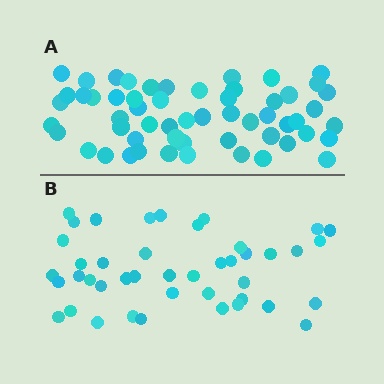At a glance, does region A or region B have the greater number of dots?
Region A (the top region) has more dots.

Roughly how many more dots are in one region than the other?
Region A has approximately 15 more dots than region B.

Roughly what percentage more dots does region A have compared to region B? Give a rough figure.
About 30% more.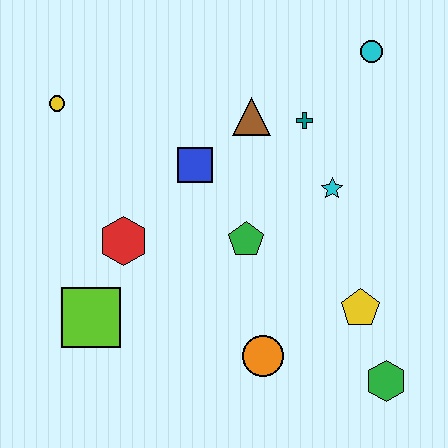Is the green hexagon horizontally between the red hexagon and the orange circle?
No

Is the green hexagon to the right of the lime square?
Yes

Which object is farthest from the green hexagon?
The yellow circle is farthest from the green hexagon.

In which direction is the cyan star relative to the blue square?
The cyan star is to the right of the blue square.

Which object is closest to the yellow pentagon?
The green hexagon is closest to the yellow pentagon.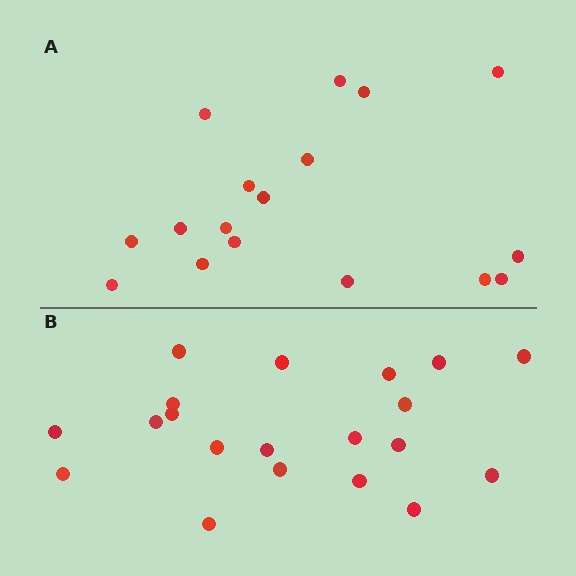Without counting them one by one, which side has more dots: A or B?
Region B (the bottom region) has more dots.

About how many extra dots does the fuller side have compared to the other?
Region B has just a few more — roughly 2 or 3 more dots than region A.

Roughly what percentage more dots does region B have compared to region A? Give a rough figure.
About 20% more.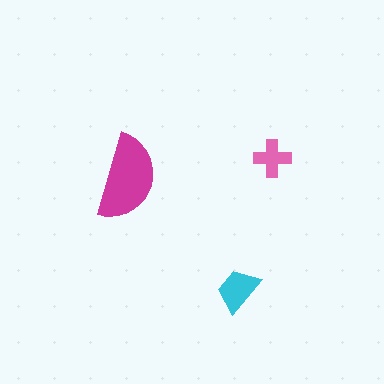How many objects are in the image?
There are 3 objects in the image.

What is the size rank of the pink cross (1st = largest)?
3rd.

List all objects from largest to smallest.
The magenta semicircle, the cyan trapezoid, the pink cross.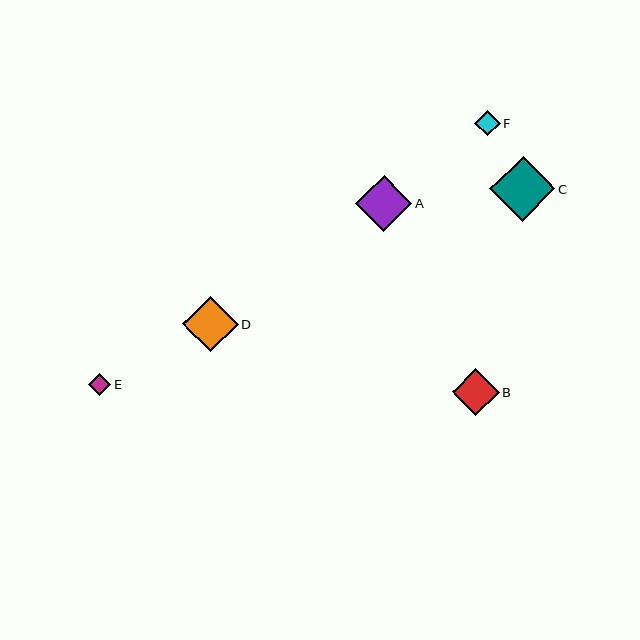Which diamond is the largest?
Diamond C is the largest with a size of approximately 65 pixels.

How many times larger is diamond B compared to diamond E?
Diamond B is approximately 2.1 times the size of diamond E.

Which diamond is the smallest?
Diamond E is the smallest with a size of approximately 22 pixels.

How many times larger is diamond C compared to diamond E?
Diamond C is approximately 3.0 times the size of diamond E.